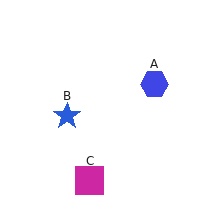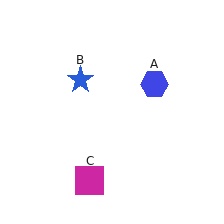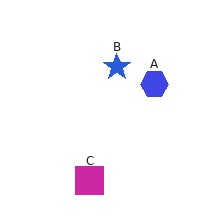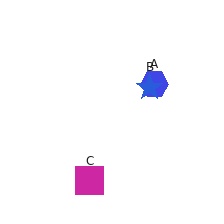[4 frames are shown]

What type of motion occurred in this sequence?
The blue star (object B) rotated clockwise around the center of the scene.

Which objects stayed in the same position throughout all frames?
Blue hexagon (object A) and magenta square (object C) remained stationary.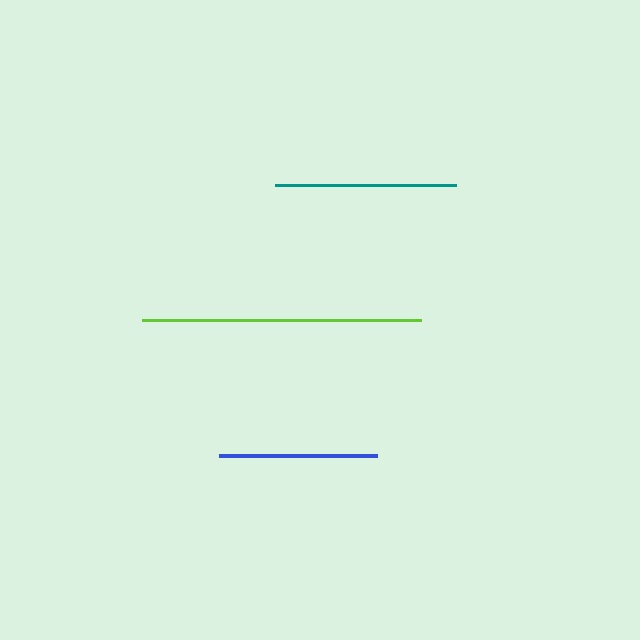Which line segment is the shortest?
The blue line is the shortest at approximately 159 pixels.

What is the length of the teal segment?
The teal segment is approximately 182 pixels long.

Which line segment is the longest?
The lime line is the longest at approximately 279 pixels.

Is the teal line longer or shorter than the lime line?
The lime line is longer than the teal line.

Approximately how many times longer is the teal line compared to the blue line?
The teal line is approximately 1.1 times the length of the blue line.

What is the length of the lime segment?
The lime segment is approximately 279 pixels long.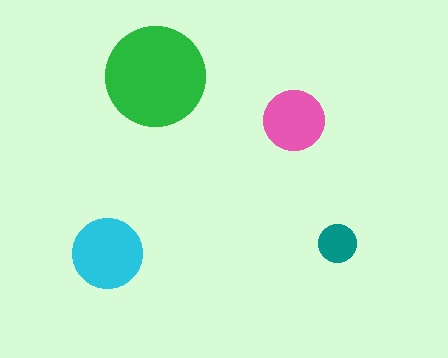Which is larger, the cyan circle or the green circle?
The green one.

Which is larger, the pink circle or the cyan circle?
The cyan one.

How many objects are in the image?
There are 4 objects in the image.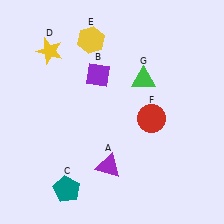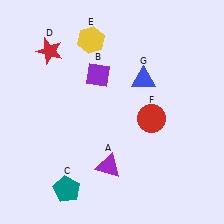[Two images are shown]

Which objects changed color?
D changed from yellow to red. G changed from green to blue.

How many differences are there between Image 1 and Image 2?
There are 2 differences between the two images.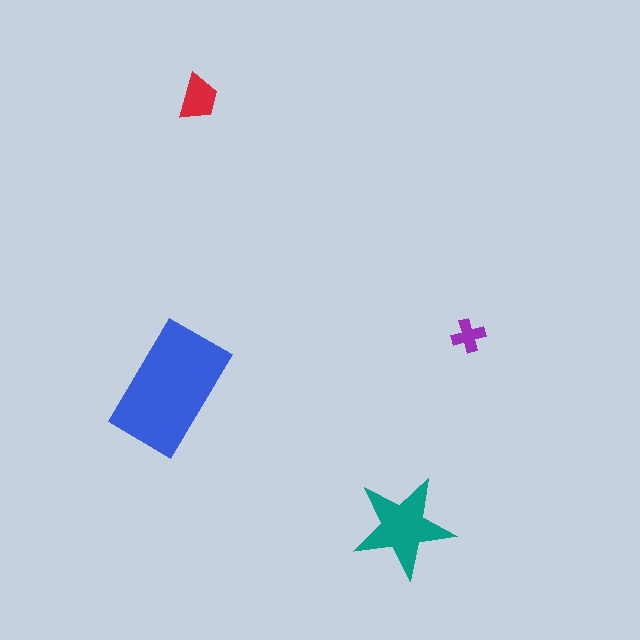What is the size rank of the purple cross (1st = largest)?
4th.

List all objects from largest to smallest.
The blue rectangle, the teal star, the red trapezoid, the purple cross.